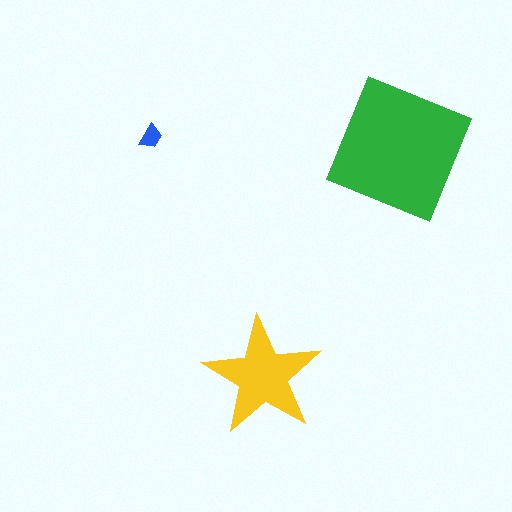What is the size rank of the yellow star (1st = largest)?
2nd.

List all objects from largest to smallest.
The green square, the yellow star, the blue trapezoid.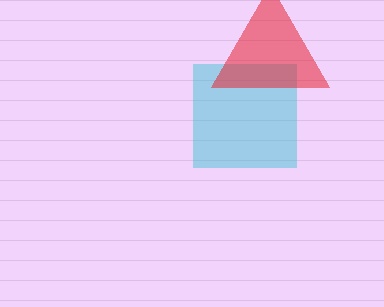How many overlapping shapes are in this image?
There are 2 overlapping shapes in the image.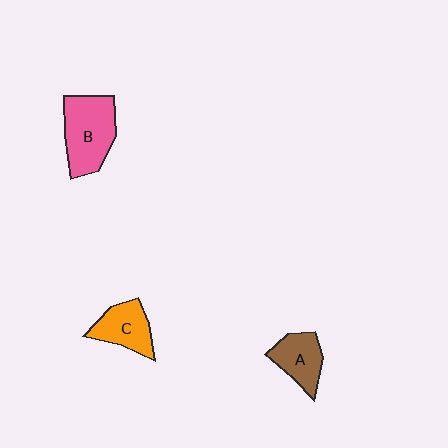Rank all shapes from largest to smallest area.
From largest to smallest: B (pink), C (orange), A (brown).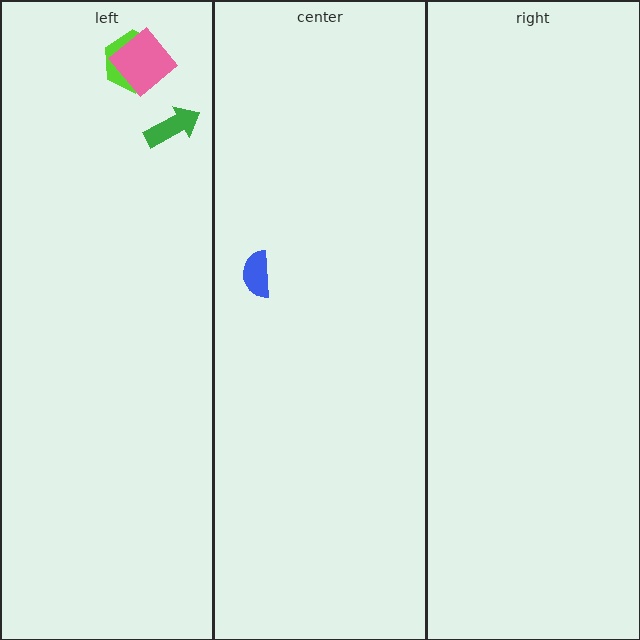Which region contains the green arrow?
The left region.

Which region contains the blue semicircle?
The center region.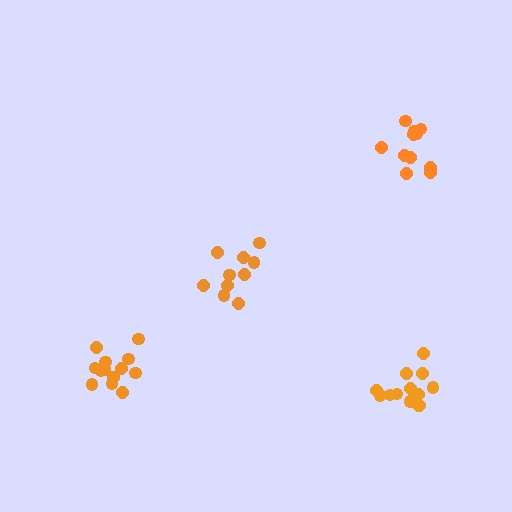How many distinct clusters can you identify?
There are 4 distinct clusters.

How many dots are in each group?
Group 1: 10 dots, Group 2: 13 dots, Group 3: 11 dots, Group 4: 13 dots (47 total).